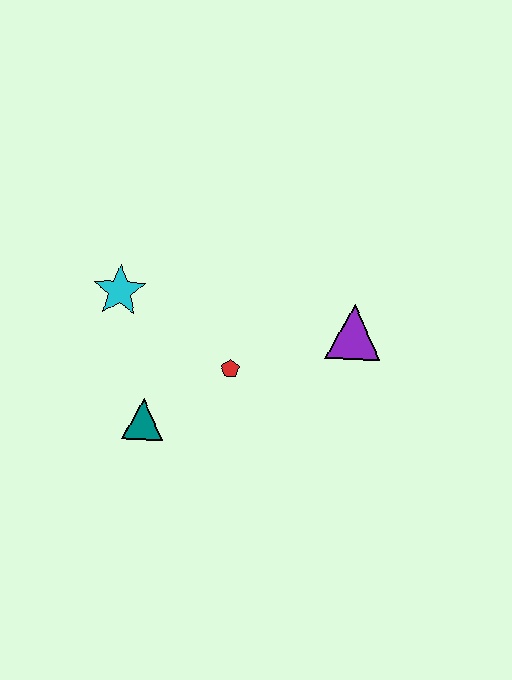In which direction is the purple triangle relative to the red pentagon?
The purple triangle is to the right of the red pentagon.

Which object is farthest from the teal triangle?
The purple triangle is farthest from the teal triangle.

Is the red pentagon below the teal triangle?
No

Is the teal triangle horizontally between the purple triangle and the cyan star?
Yes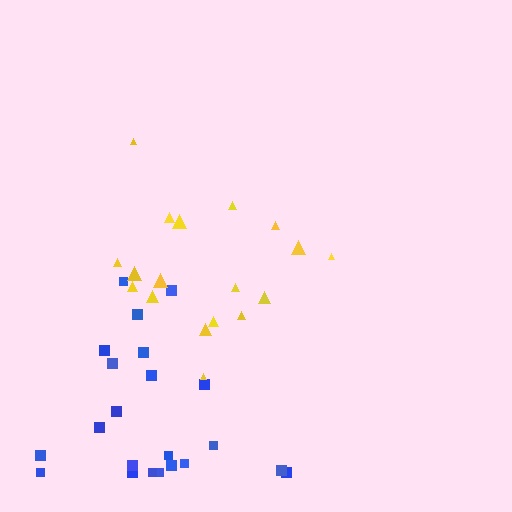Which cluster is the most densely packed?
Yellow.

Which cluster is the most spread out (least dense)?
Blue.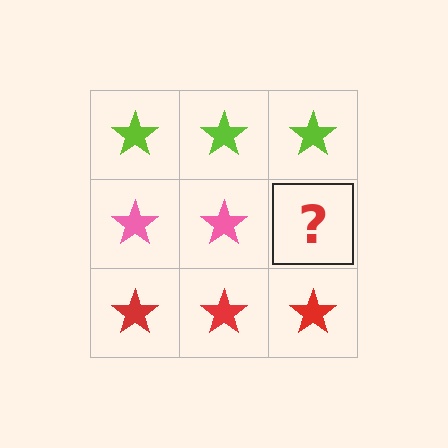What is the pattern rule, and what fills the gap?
The rule is that each row has a consistent color. The gap should be filled with a pink star.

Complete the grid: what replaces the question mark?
The question mark should be replaced with a pink star.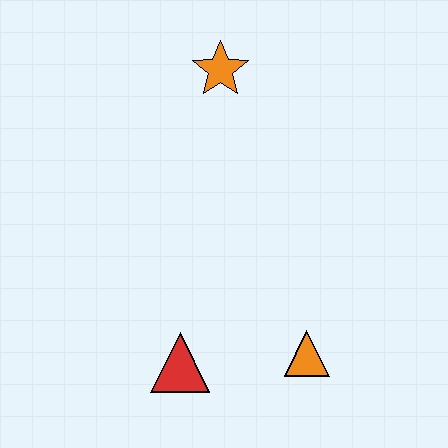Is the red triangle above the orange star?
No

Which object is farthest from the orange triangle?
The orange star is farthest from the orange triangle.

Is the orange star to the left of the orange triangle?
Yes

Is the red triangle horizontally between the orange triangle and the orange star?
No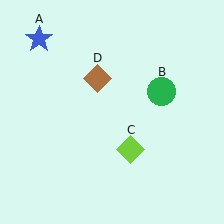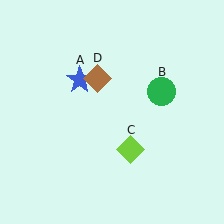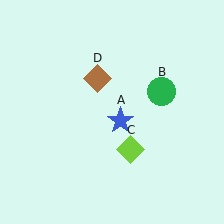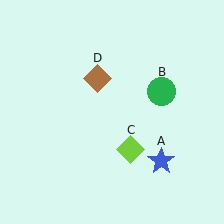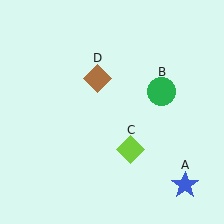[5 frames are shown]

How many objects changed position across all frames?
1 object changed position: blue star (object A).